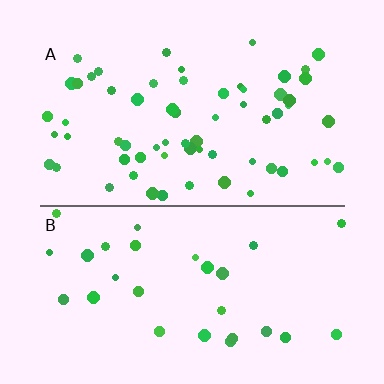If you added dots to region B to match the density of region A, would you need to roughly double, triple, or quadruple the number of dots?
Approximately double.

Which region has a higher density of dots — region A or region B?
A (the top).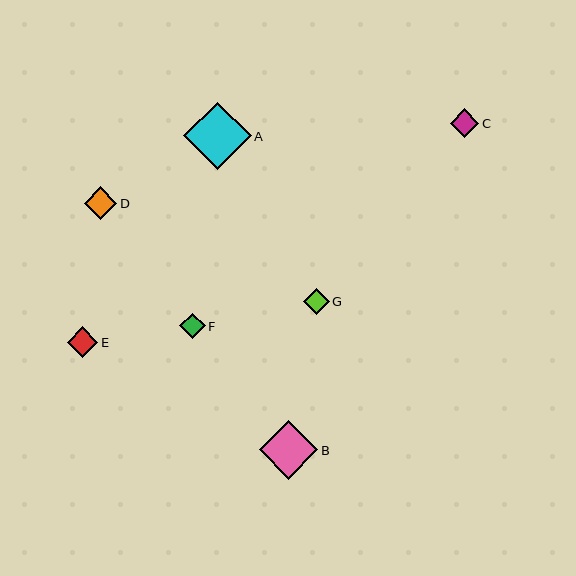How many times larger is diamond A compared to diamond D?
Diamond A is approximately 2.1 times the size of diamond D.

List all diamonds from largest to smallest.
From largest to smallest: A, B, D, E, C, G, F.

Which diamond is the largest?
Diamond A is the largest with a size of approximately 68 pixels.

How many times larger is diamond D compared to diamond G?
Diamond D is approximately 1.3 times the size of diamond G.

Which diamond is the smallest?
Diamond F is the smallest with a size of approximately 26 pixels.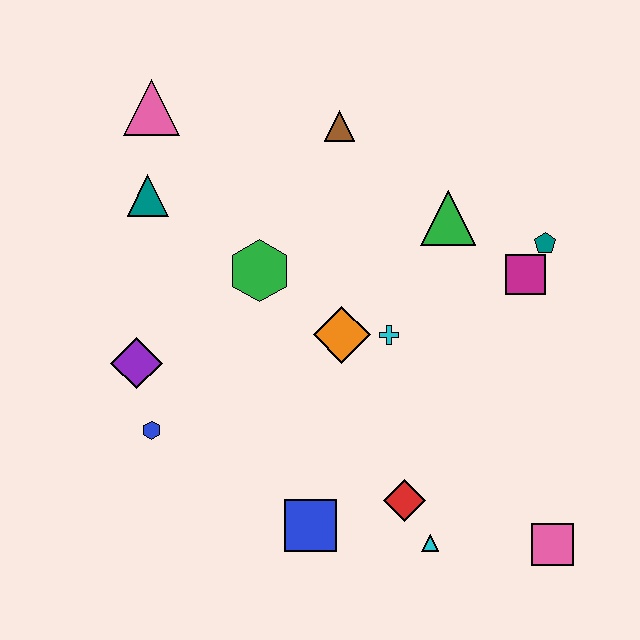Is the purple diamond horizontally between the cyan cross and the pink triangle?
No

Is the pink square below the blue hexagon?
Yes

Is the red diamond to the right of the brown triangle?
Yes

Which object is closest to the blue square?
The red diamond is closest to the blue square.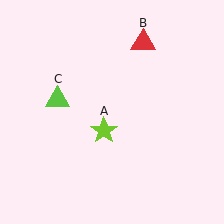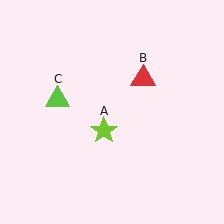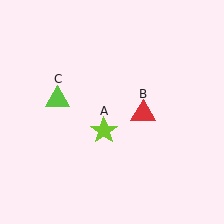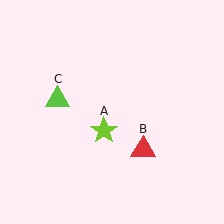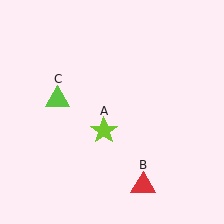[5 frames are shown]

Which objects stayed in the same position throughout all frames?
Lime star (object A) and lime triangle (object C) remained stationary.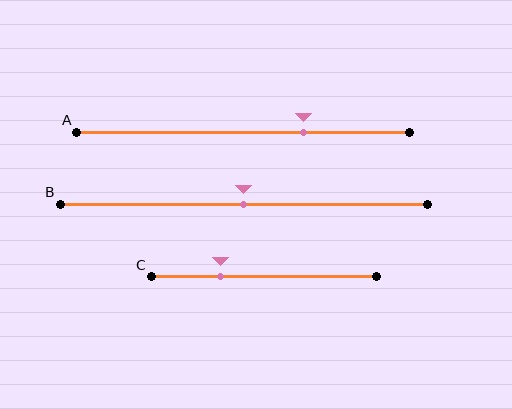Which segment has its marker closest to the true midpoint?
Segment B has its marker closest to the true midpoint.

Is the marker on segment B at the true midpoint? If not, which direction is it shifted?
Yes, the marker on segment B is at the true midpoint.